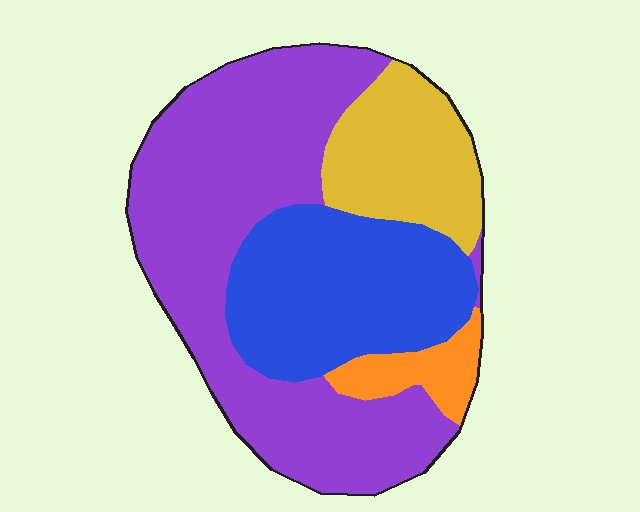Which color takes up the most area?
Purple, at roughly 50%.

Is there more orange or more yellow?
Yellow.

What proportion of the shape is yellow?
Yellow covers about 15% of the shape.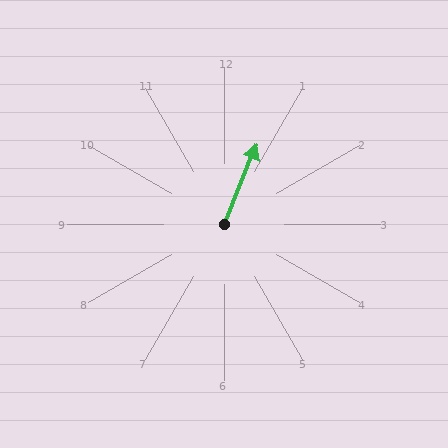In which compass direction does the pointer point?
North.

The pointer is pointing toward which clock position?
Roughly 1 o'clock.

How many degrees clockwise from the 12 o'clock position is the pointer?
Approximately 22 degrees.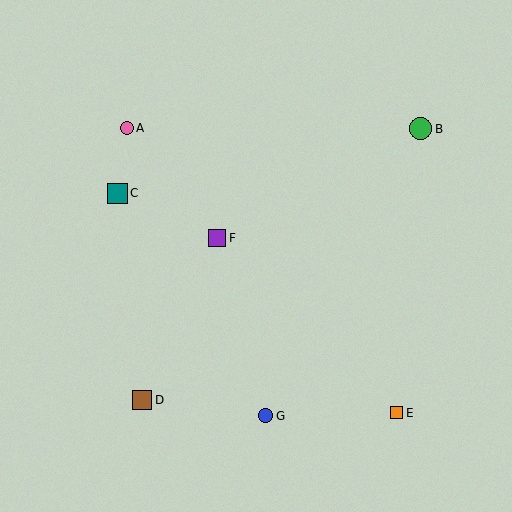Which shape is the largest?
The green circle (labeled B) is the largest.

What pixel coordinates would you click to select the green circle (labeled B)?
Click at (421, 129) to select the green circle B.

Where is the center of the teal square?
The center of the teal square is at (118, 193).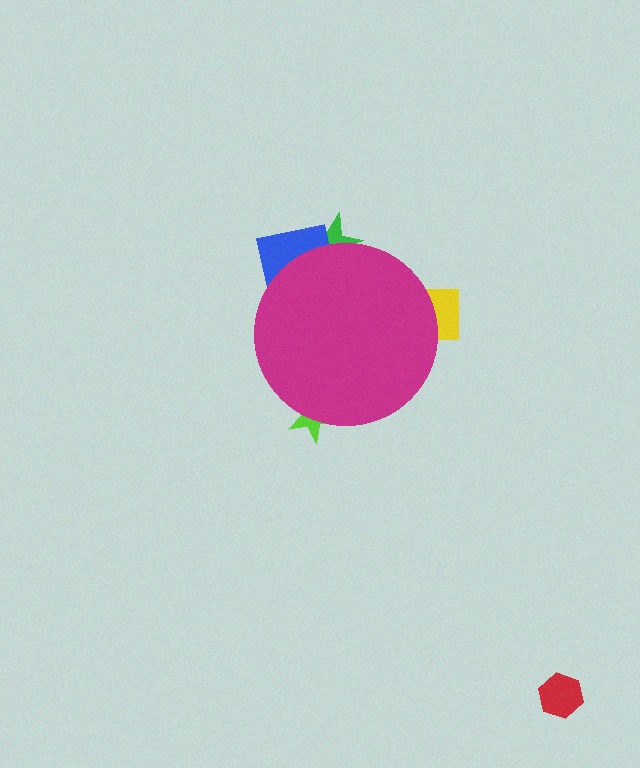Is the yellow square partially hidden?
Yes, the yellow square is partially hidden behind the magenta circle.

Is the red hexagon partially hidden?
No, the red hexagon is fully visible.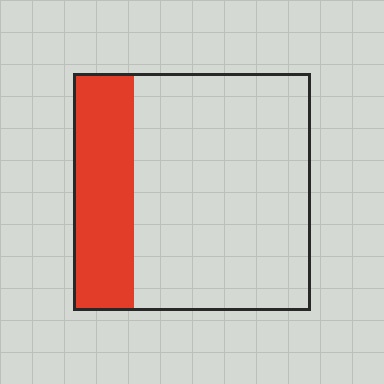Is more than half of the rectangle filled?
No.